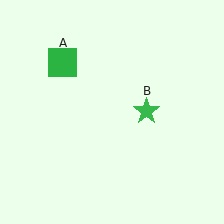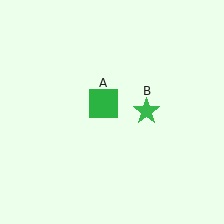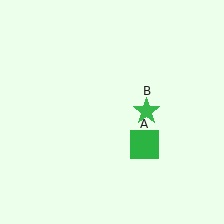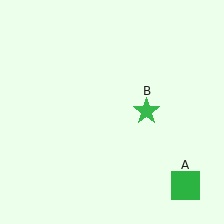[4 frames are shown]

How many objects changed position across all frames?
1 object changed position: green square (object A).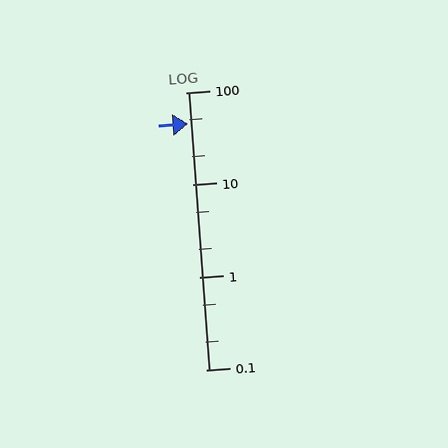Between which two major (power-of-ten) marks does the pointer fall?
The pointer is between 10 and 100.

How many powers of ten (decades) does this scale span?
The scale spans 3 decades, from 0.1 to 100.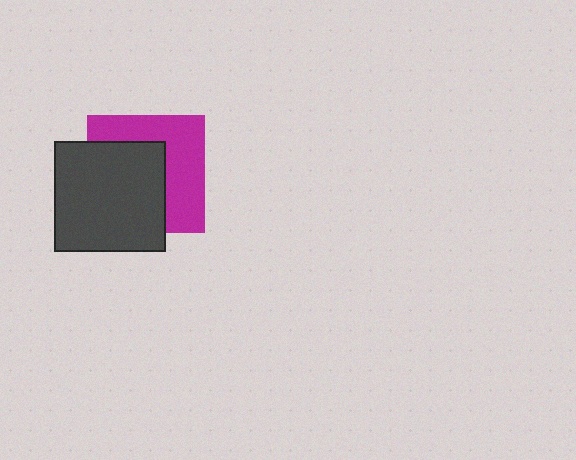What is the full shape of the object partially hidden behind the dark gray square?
The partially hidden object is a magenta square.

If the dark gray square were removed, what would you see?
You would see the complete magenta square.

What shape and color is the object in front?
The object in front is a dark gray square.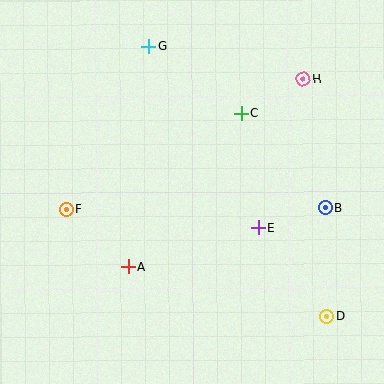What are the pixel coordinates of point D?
Point D is at (326, 317).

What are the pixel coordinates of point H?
Point H is at (303, 79).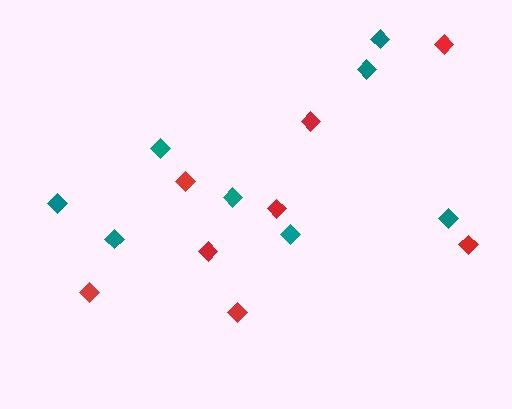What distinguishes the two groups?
There are 2 groups: one group of teal diamonds (8) and one group of red diamonds (8).